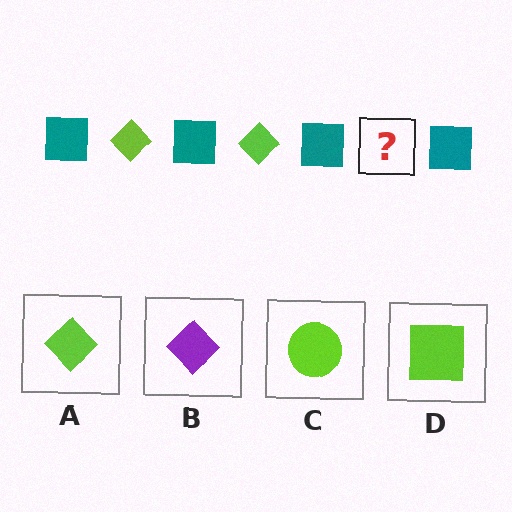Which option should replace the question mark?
Option A.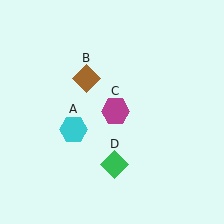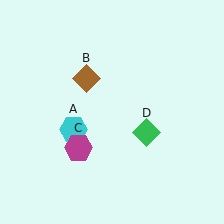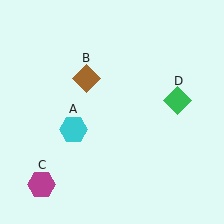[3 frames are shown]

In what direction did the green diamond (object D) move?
The green diamond (object D) moved up and to the right.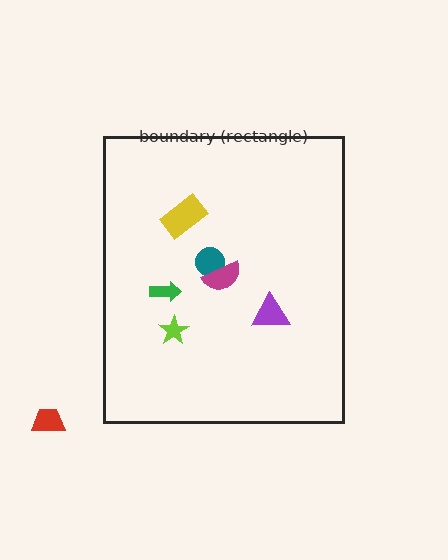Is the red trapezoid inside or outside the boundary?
Outside.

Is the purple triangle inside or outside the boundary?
Inside.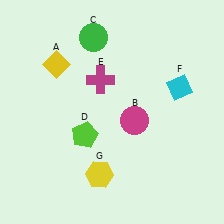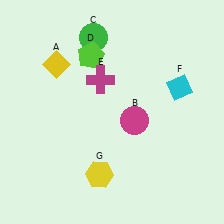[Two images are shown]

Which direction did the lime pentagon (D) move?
The lime pentagon (D) moved up.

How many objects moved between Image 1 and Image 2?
1 object moved between the two images.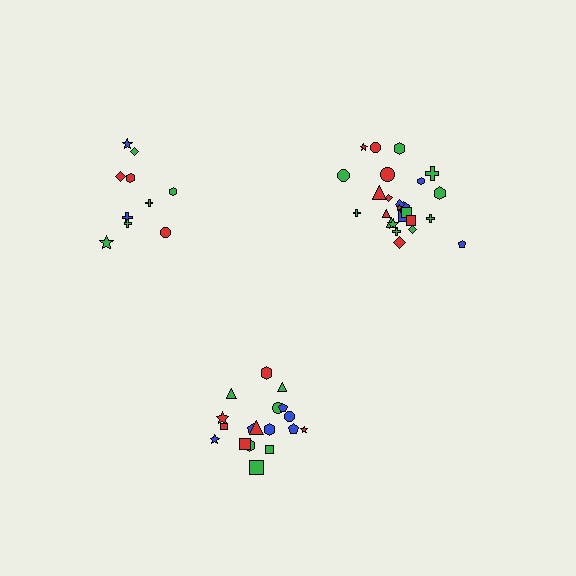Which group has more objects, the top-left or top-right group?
The top-right group.